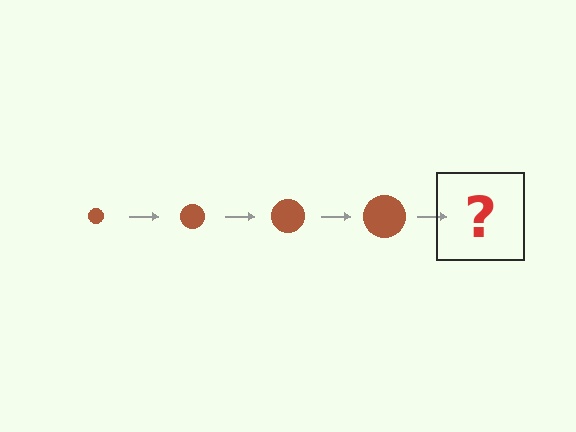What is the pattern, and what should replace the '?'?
The pattern is that the circle gets progressively larger each step. The '?' should be a brown circle, larger than the previous one.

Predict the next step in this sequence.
The next step is a brown circle, larger than the previous one.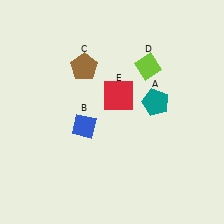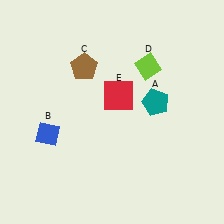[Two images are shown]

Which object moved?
The blue diamond (B) moved left.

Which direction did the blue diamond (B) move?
The blue diamond (B) moved left.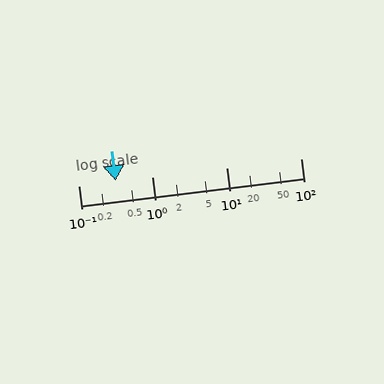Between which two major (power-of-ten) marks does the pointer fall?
The pointer is between 0.1 and 1.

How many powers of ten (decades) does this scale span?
The scale spans 3 decades, from 0.1 to 100.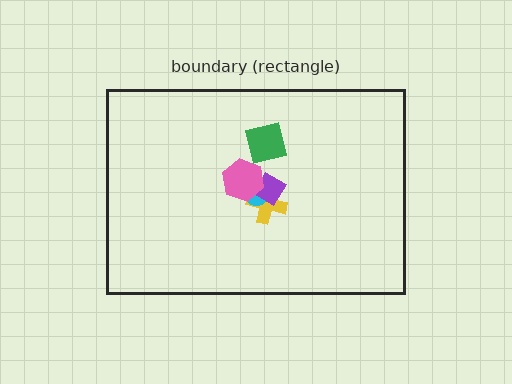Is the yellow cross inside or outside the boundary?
Inside.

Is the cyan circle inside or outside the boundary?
Inside.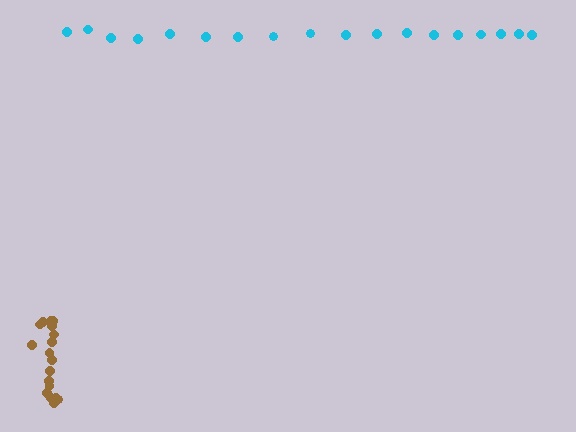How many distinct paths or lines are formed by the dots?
There are 2 distinct paths.